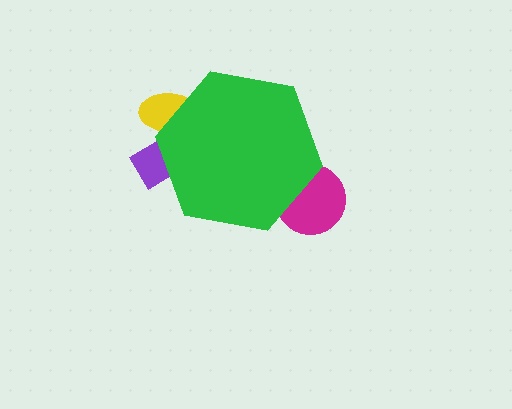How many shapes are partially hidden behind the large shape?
3 shapes are partially hidden.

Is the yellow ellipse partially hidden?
Yes, the yellow ellipse is partially hidden behind the green hexagon.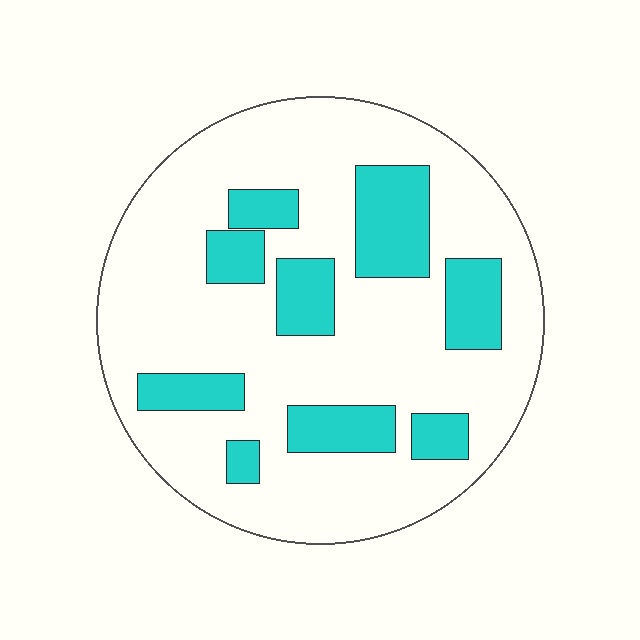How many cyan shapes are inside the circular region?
9.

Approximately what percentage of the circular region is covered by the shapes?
Approximately 25%.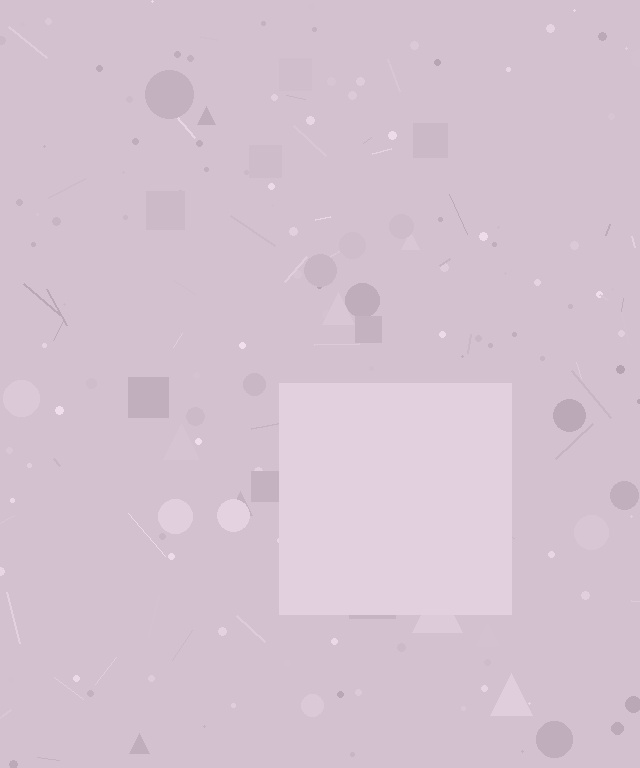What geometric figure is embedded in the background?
A square is embedded in the background.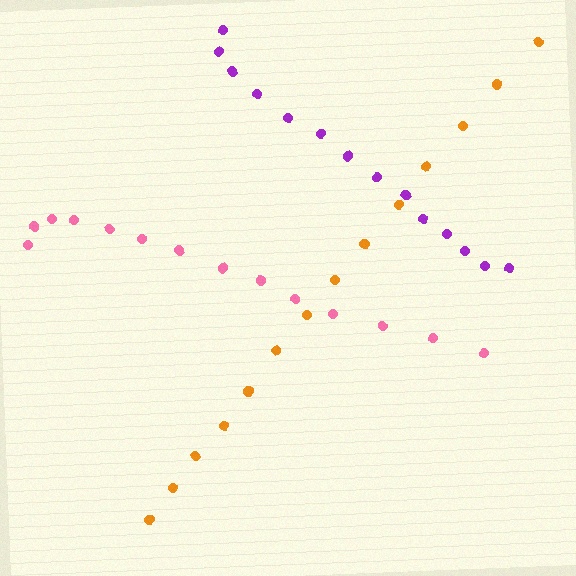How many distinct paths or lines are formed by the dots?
There are 3 distinct paths.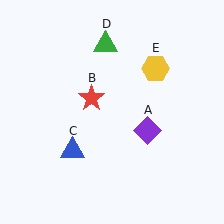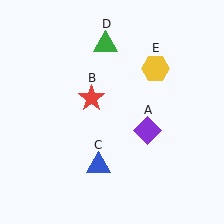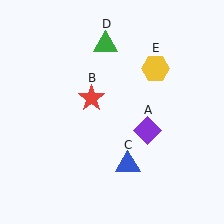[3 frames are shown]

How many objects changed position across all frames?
1 object changed position: blue triangle (object C).